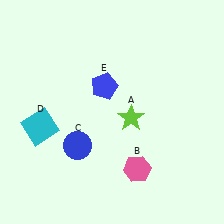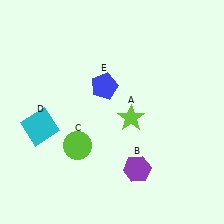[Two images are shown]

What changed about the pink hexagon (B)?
In Image 1, B is pink. In Image 2, it changed to purple.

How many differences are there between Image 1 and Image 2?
There are 2 differences between the two images.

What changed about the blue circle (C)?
In Image 1, C is blue. In Image 2, it changed to lime.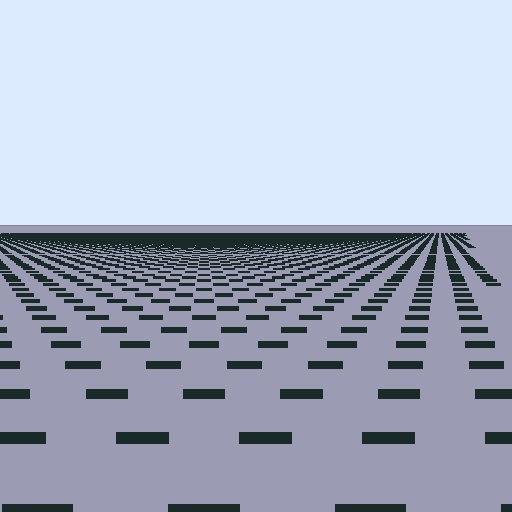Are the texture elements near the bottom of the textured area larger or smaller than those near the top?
Larger. Near the bottom, elements are closer to the viewer and appear at a bigger on-screen size.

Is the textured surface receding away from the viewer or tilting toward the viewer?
The surface is receding away from the viewer. Texture elements get smaller and denser toward the top.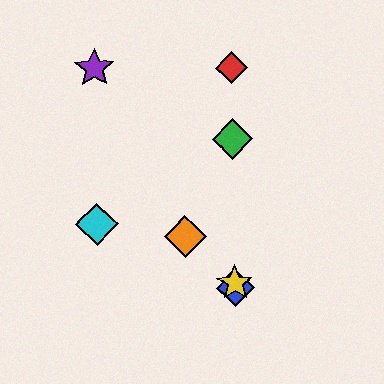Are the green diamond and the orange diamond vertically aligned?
No, the green diamond is at x≈232 and the orange diamond is at x≈185.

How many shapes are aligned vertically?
4 shapes (the red diamond, the blue diamond, the green diamond, the yellow star) are aligned vertically.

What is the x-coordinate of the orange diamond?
The orange diamond is at x≈185.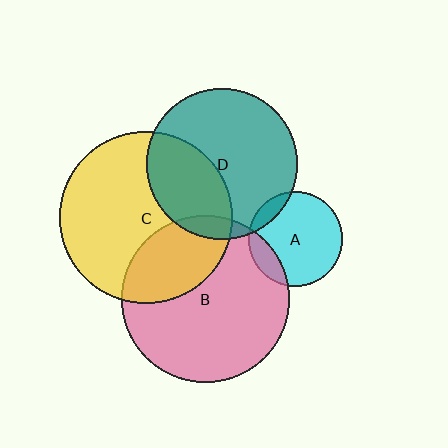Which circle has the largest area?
Circle C (yellow).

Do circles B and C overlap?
Yes.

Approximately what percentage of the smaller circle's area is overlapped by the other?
Approximately 30%.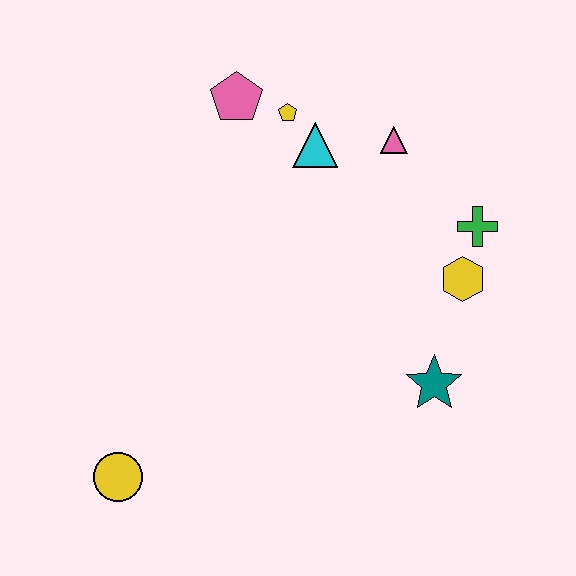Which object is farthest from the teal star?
The pink pentagon is farthest from the teal star.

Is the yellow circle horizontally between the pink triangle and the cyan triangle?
No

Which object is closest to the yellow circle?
The teal star is closest to the yellow circle.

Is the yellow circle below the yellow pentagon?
Yes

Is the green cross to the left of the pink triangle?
No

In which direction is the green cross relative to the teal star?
The green cross is above the teal star.